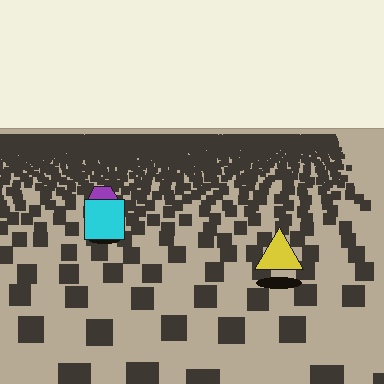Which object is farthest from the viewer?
The purple hexagon is farthest from the viewer. It appears smaller and the ground texture around it is denser.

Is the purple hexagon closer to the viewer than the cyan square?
No. The cyan square is closer — you can tell from the texture gradient: the ground texture is coarser near it.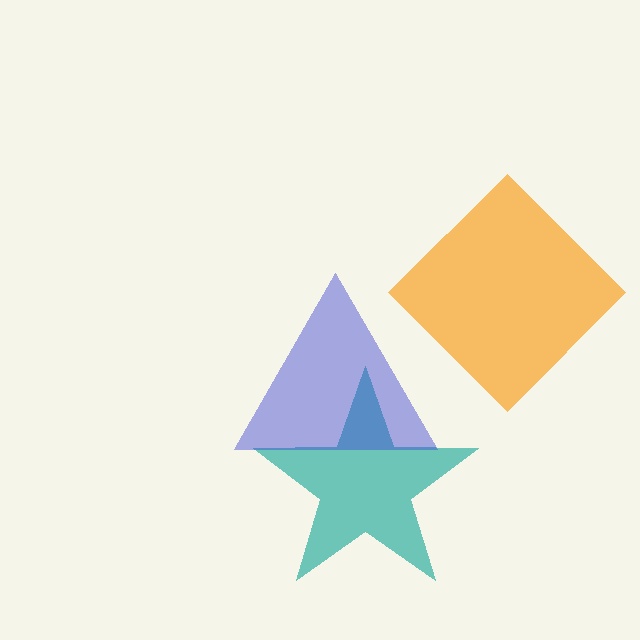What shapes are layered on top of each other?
The layered shapes are: a teal star, a blue triangle, an orange diamond.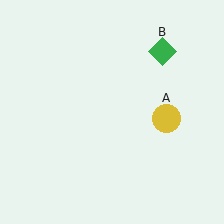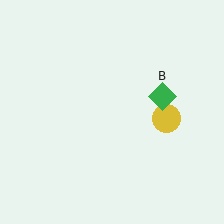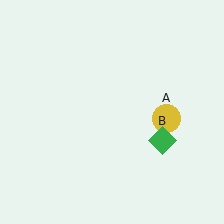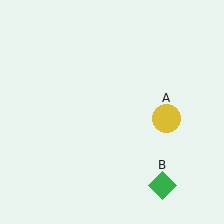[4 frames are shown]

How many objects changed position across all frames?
1 object changed position: green diamond (object B).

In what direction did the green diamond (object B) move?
The green diamond (object B) moved down.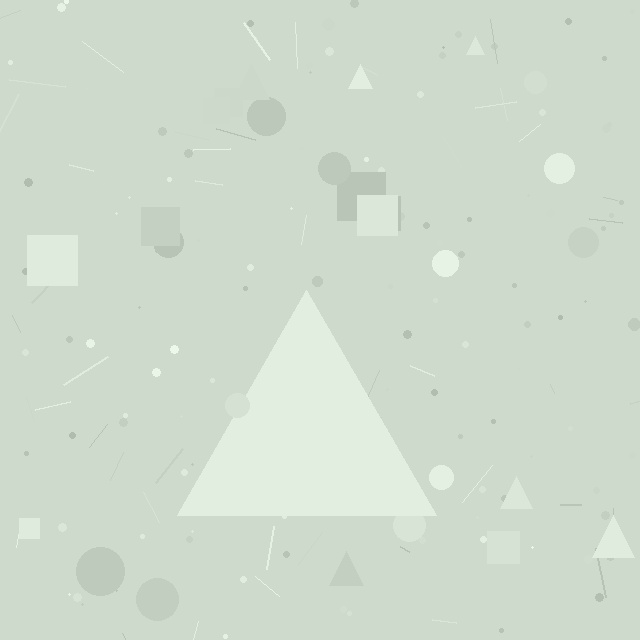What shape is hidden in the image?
A triangle is hidden in the image.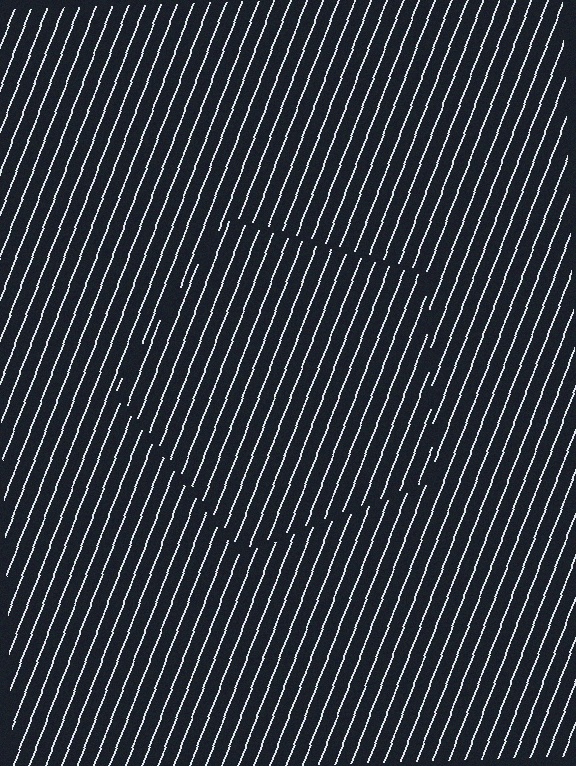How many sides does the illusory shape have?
5 sides — the line-ends trace a pentagon.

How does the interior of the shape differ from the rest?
The interior of the shape contains the same grating, shifted by half a period — the contour is defined by the phase discontinuity where line-ends from the inner and outer gratings abut.